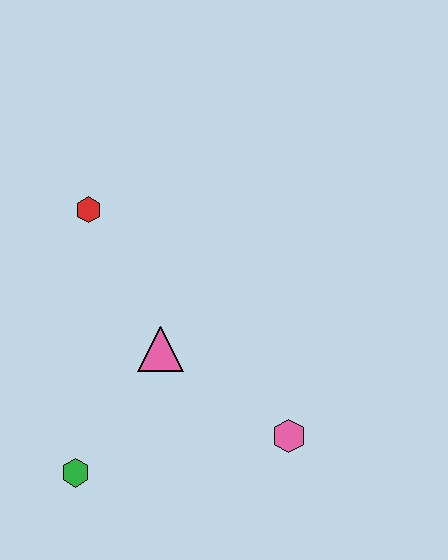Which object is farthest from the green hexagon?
The red hexagon is farthest from the green hexagon.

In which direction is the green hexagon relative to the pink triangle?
The green hexagon is below the pink triangle.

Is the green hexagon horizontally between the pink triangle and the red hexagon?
No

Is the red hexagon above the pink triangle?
Yes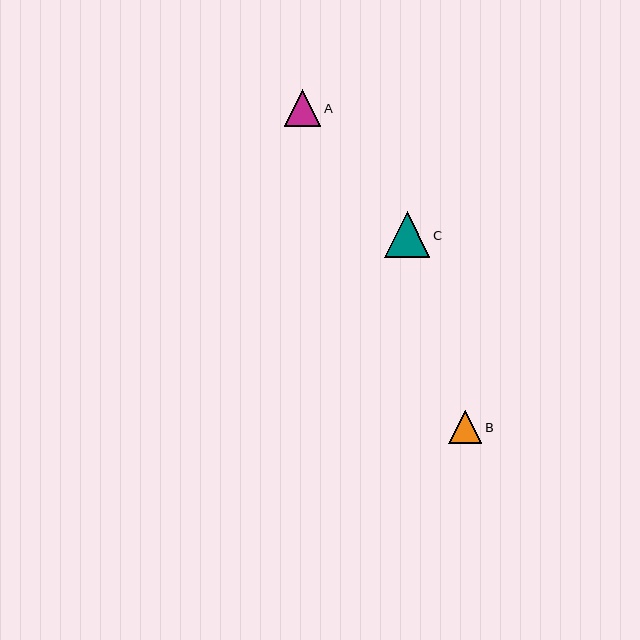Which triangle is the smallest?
Triangle B is the smallest with a size of approximately 33 pixels.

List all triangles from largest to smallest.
From largest to smallest: C, A, B.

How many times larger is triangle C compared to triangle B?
Triangle C is approximately 1.4 times the size of triangle B.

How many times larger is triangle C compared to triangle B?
Triangle C is approximately 1.4 times the size of triangle B.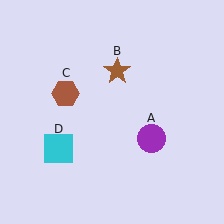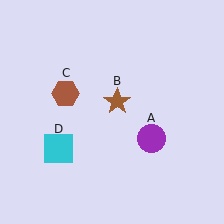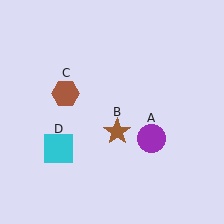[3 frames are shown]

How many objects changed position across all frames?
1 object changed position: brown star (object B).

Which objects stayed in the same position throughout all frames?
Purple circle (object A) and brown hexagon (object C) and cyan square (object D) remained stationary.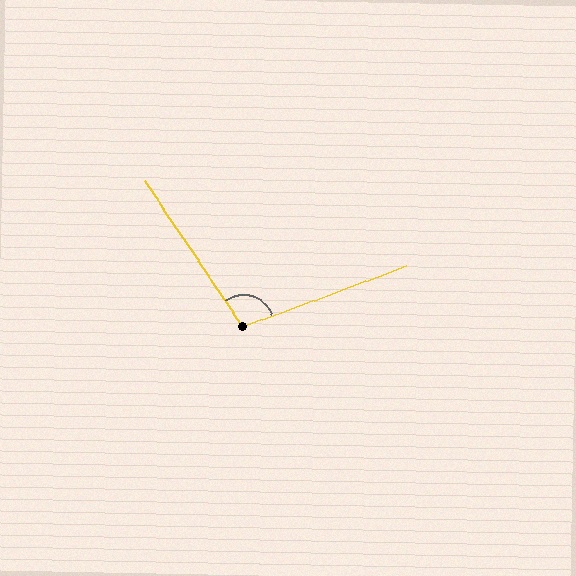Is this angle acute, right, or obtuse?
It is obtuse.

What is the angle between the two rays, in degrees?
Approximately 104 degrees.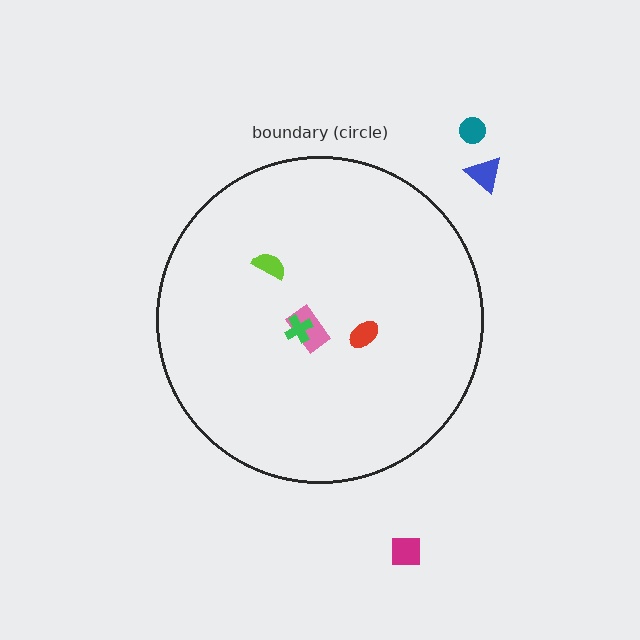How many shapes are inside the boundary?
4 inside, 3 outside.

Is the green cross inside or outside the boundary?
Inside.